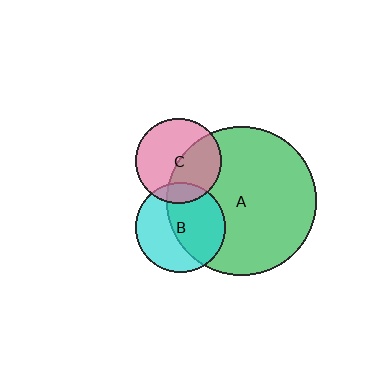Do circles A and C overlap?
Yes.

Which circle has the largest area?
Circle A (green).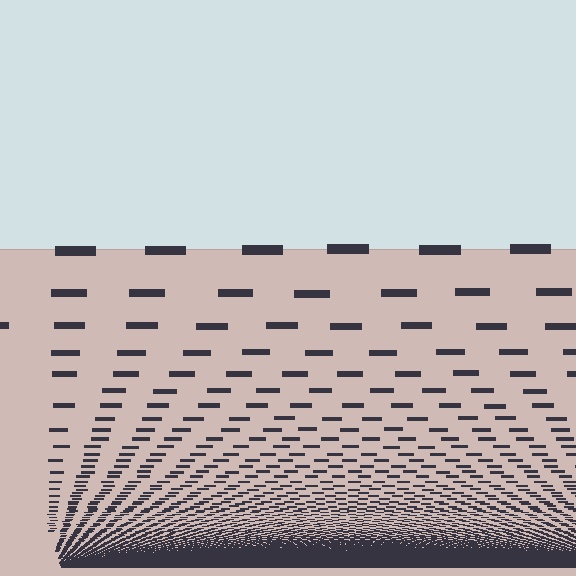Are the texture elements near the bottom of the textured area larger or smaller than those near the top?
Smaller. The gradient is inverted — elements near the bottom are smaller and denser.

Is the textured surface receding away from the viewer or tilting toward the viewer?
The surface appears to tilt toward the viewer. Texture elements get larger and sparser toward the top.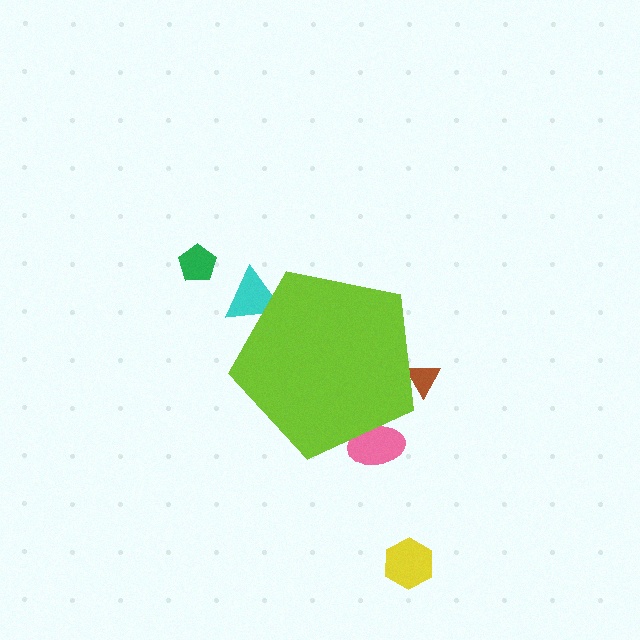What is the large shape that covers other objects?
A lime pentagon.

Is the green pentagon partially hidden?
No, the green pentagon is fully visible.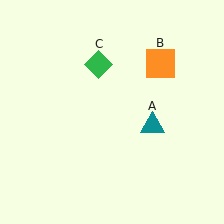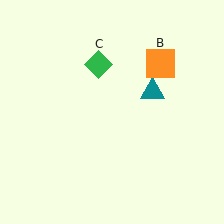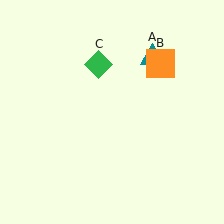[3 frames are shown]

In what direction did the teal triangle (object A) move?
The teal triangle (object A) moved up.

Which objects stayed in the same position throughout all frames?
Orange square (object B) and green diamond (object C) remained stationary.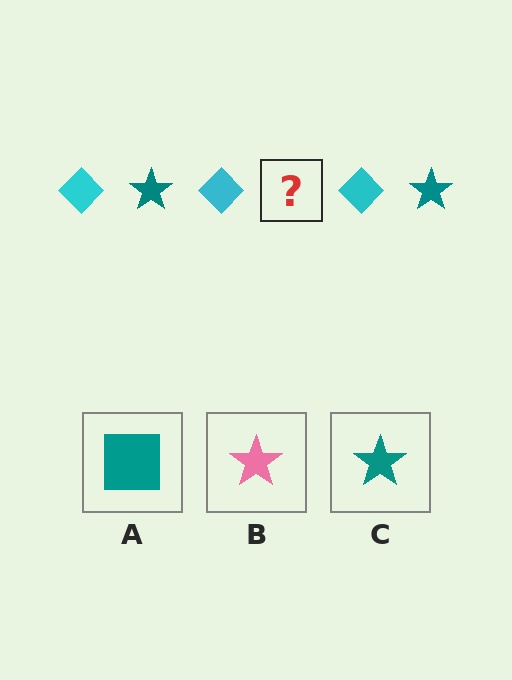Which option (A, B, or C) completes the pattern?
C.